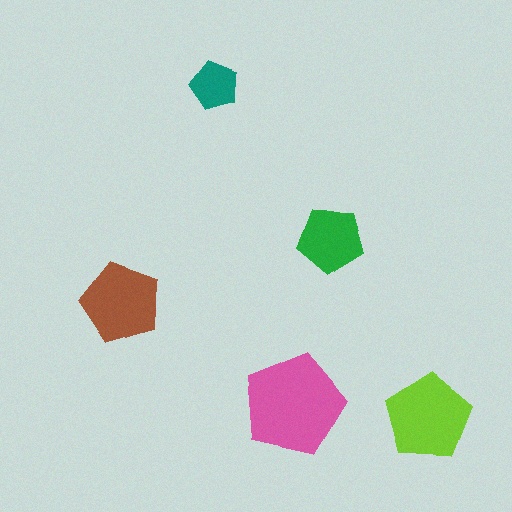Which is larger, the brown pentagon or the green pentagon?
The brown one.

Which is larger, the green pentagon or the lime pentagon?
The lime one.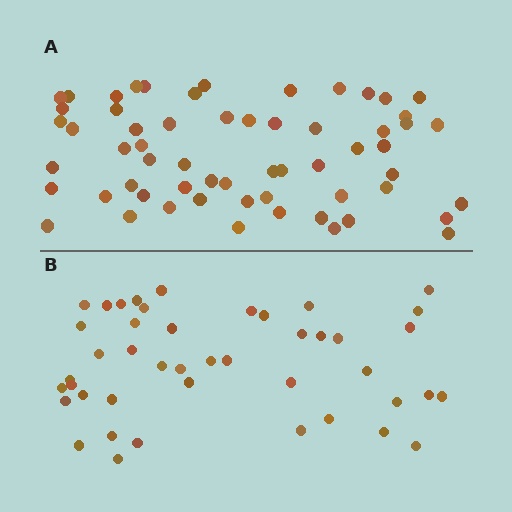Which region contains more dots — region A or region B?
Region A (the top region) has more dots.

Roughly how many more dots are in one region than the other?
Region A has approximately 15 more dots than region B.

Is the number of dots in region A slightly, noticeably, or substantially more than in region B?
Region A has noticeably more, but not dramatically so. The ratio is roughly 1.4 to 1.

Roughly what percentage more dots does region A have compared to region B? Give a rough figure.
About 35% more.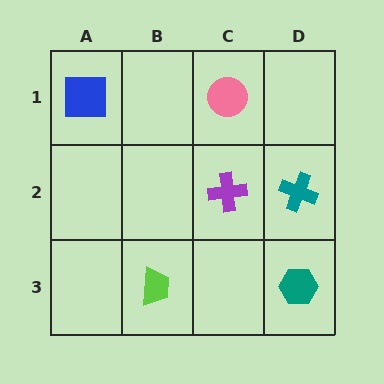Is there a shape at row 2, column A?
No, that cell is empty.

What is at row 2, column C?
A purple cross.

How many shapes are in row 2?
2 shapes.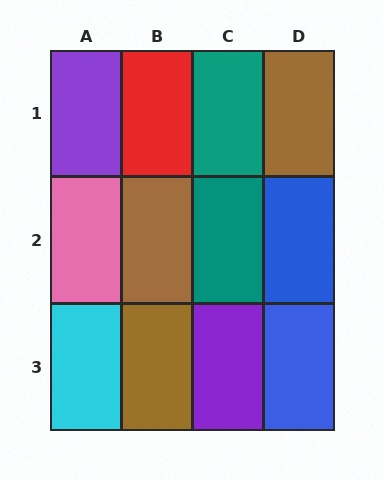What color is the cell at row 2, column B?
Brown.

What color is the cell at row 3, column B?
Brown.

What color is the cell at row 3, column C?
Purple.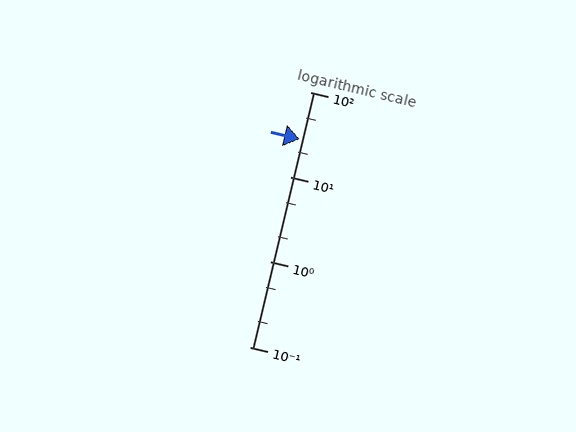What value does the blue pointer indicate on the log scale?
The pointer indicates approximately 28.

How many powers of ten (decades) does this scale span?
The scale spans 3 decades, from 0.1 to 100.